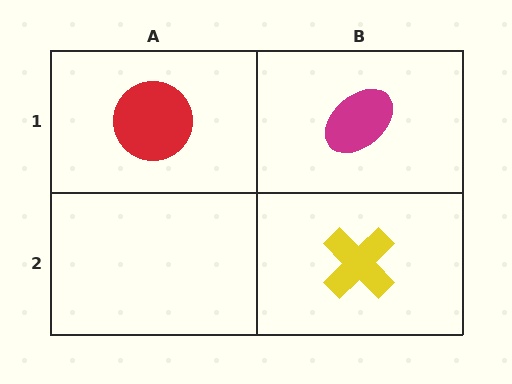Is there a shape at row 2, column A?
No, that cell is empty.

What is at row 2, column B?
A yellow cross.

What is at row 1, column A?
A red circle.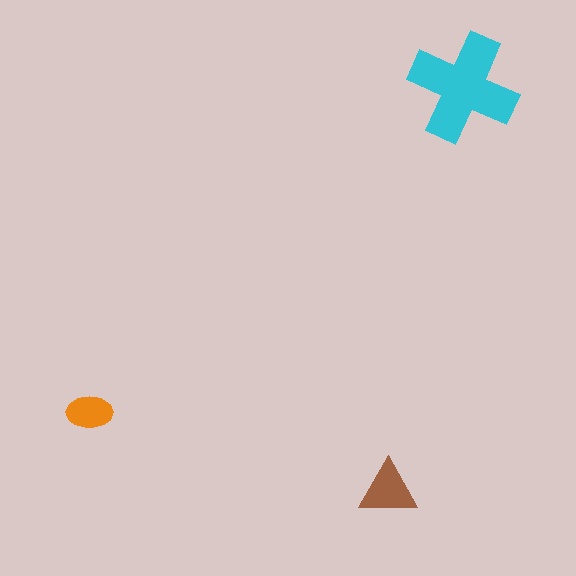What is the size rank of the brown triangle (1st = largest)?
2nd.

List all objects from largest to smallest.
The cyan cross, the brown triangle, the orange ellipse.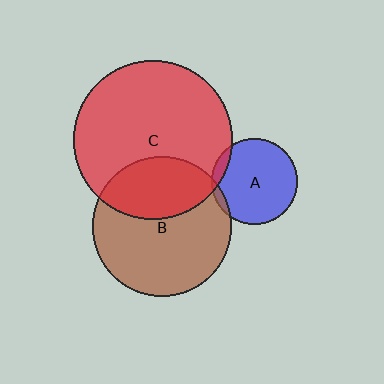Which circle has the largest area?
Circle C (red).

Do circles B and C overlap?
Yes.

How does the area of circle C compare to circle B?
Approximately 1.3 times.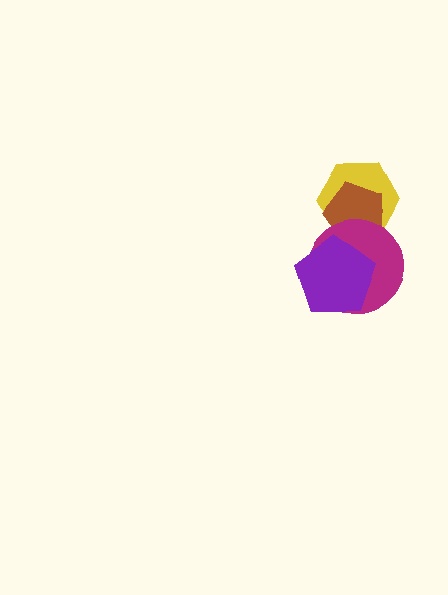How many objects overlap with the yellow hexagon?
2 objects overlap with the yellow hexagon.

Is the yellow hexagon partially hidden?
Yes, it is partially covered by another shape.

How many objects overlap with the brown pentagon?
3 objects overlap with the brown pentagon.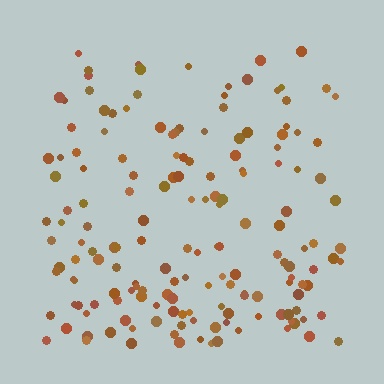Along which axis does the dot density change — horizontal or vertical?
Vertical.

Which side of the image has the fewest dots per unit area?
The top.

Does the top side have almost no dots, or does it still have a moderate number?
Still a moderate number, just noticeably fewer than the bottom.